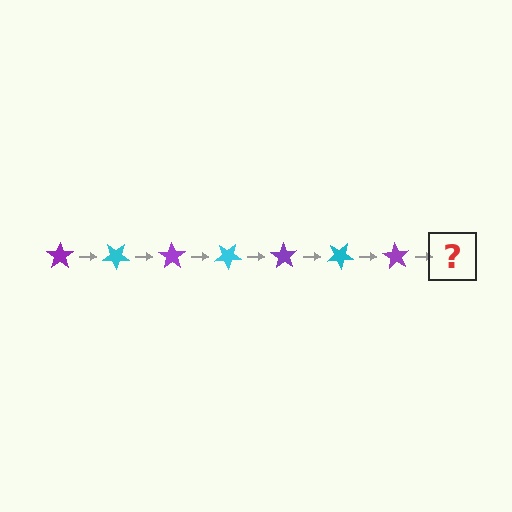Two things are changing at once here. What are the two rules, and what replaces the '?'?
The two rules are that it rotates 35 degrees each step and the color cycles through purple and cyan. The '?' should be a cyan star, rotated 245 degrees from the start.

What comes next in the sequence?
The next element should be a cyan star, rotated 245 degrees from the start.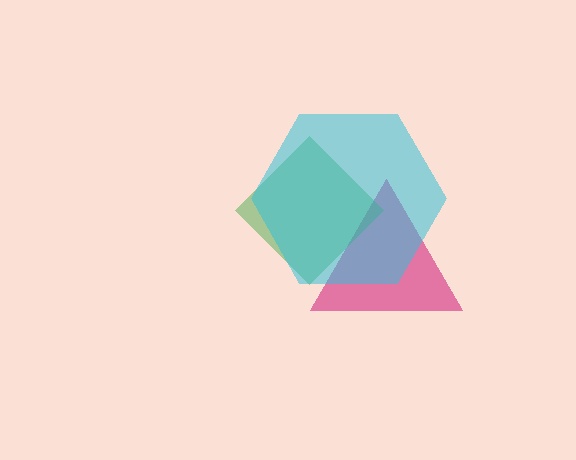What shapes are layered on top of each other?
The layered shapes are: a magenta triangle, a green diamond, a cyan hexagon.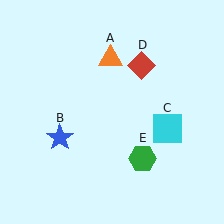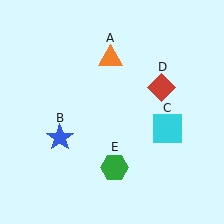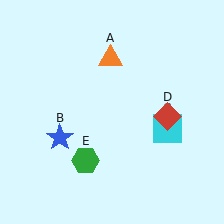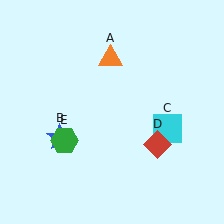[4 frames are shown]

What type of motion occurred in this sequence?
The red diamond (object D), green hexagon (object E) rotated clockwise around the center of the scene.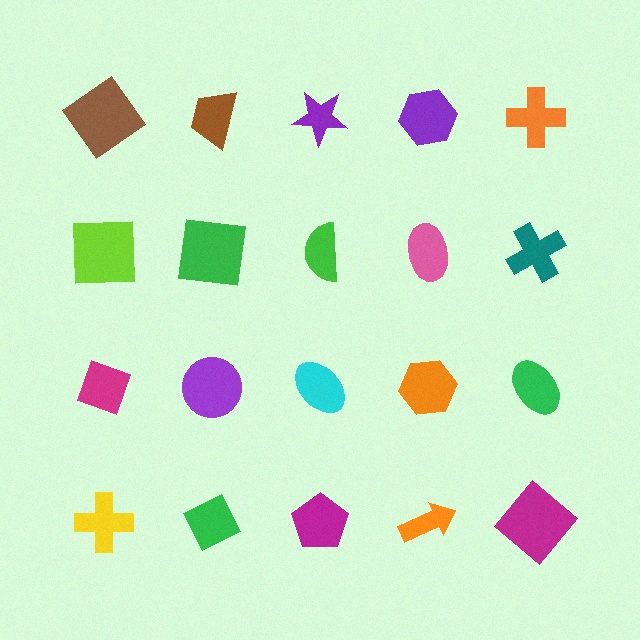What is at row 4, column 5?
A magenta diamond.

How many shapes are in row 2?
5 shapes.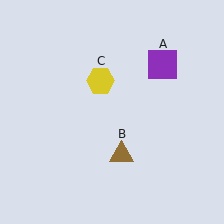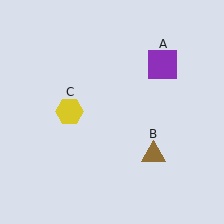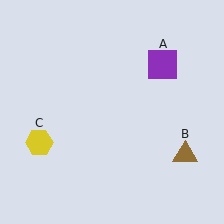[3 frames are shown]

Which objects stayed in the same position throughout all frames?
Purple square (object A) remained stationary.